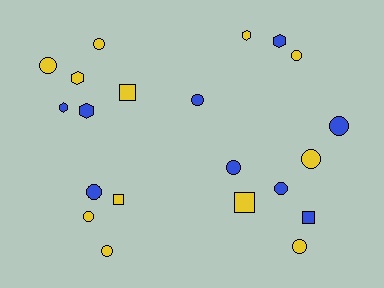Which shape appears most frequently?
Circle, with 12 objects.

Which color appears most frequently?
Yellow, with 12 objects.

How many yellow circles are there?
There are 7 yellow circles.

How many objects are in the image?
There are 21 objects.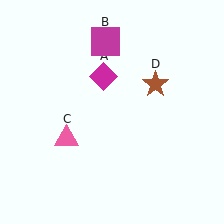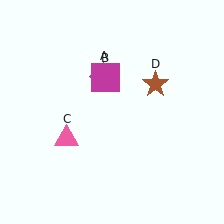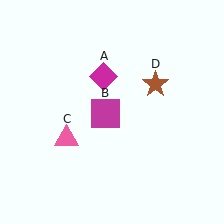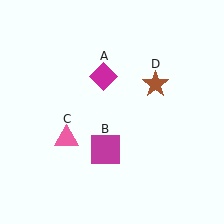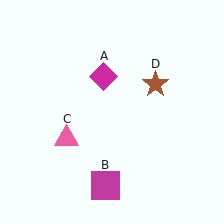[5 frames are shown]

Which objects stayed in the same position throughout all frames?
Magenta diamond (object A) and pink triangle (object C) and brown star (object D) remained stationary.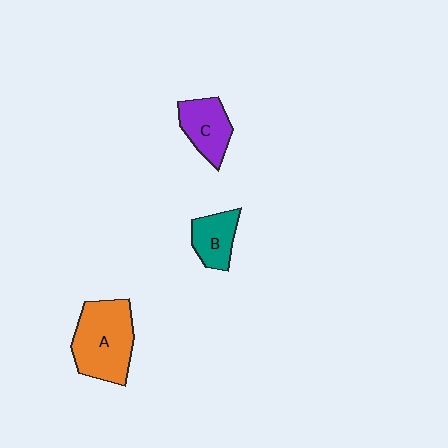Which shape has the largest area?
Shape A (orange).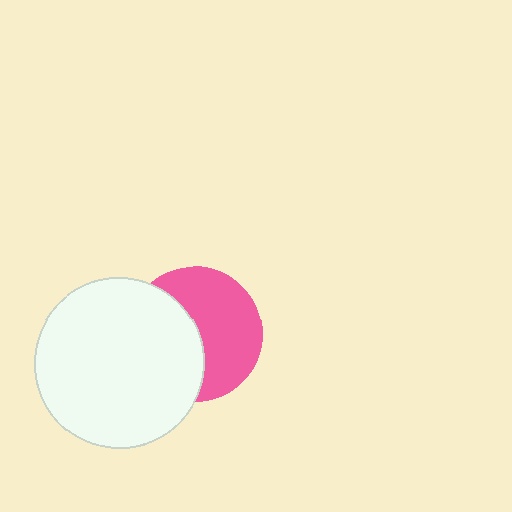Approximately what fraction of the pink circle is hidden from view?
Roughly 46% of the pink circle is hidden behind the white circle.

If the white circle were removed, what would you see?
You would see the complete pink circle.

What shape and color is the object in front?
The object in front is a white circle.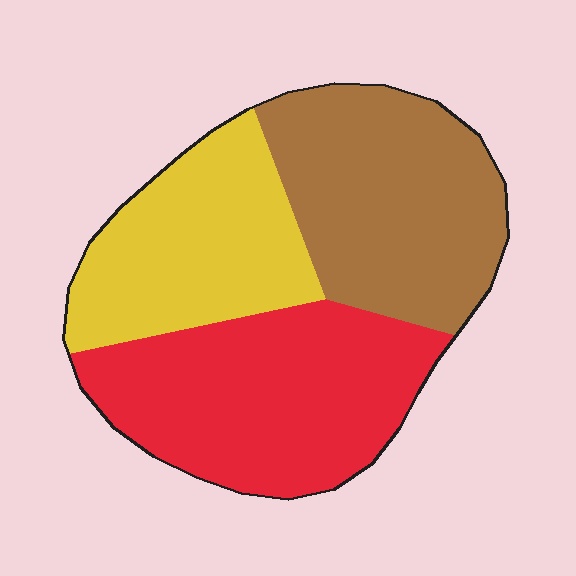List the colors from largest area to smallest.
From largest to smallest: red, brown, yellow.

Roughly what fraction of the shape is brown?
Brown covers about 35% of the shape.